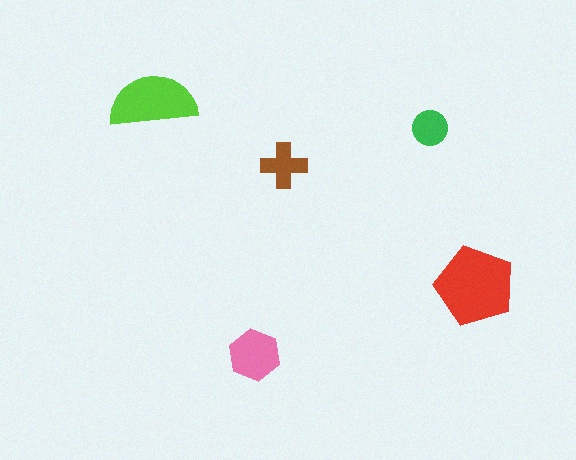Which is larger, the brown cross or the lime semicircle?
The lime semicircle.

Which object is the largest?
The red pentagon.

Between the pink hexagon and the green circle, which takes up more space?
The pink hexagon.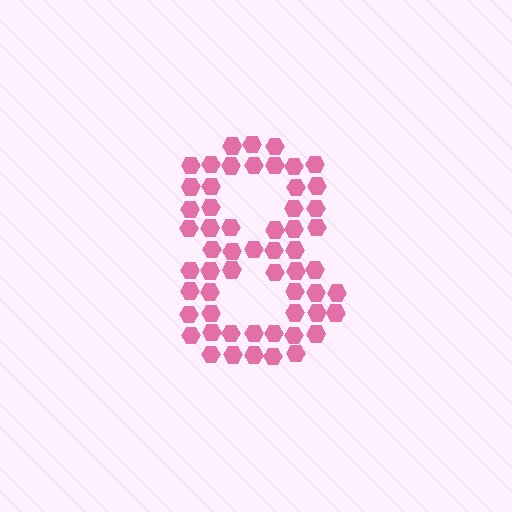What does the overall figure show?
The overall figure shows the digit 8.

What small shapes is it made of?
It is made of small hexagons.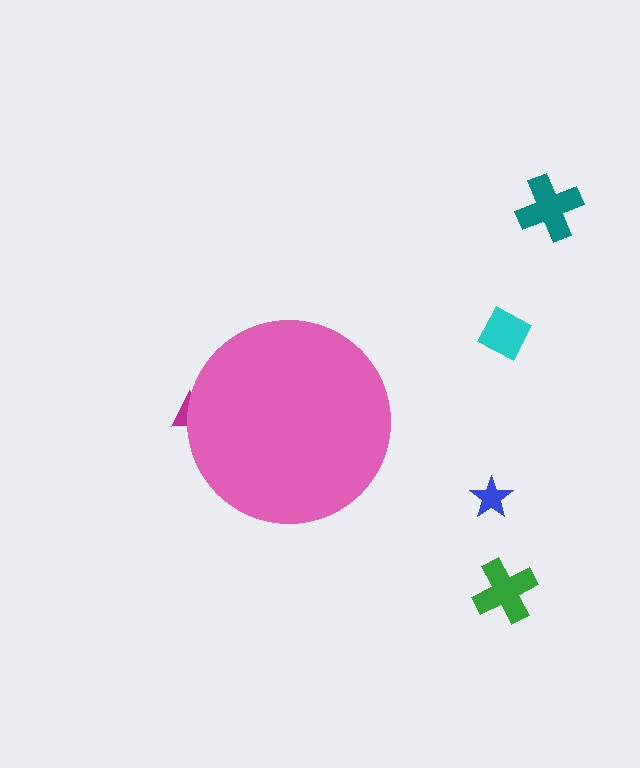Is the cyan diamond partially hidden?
No, the cyan diamond is fully visible.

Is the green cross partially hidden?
No, the green cross is fully visible.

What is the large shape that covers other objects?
A pink circle.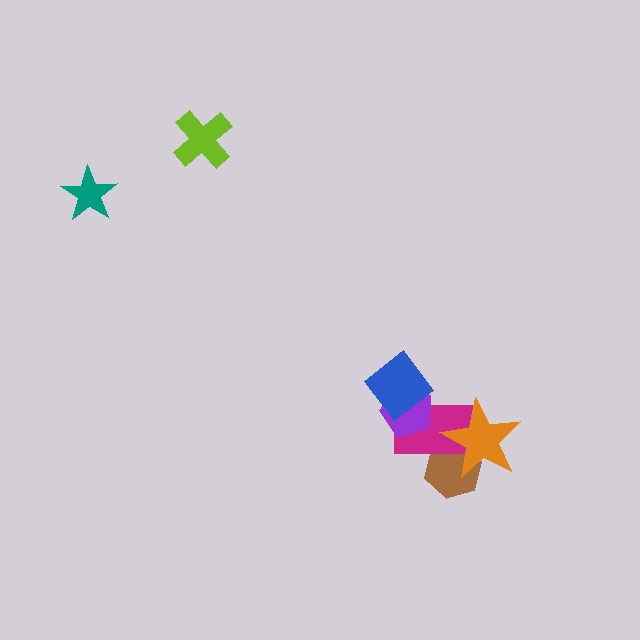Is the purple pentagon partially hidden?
Yes, it is partially covered by another shape.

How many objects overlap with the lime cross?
0 objects overlap with the lime cross.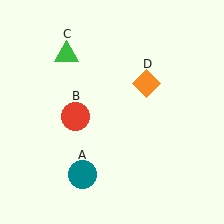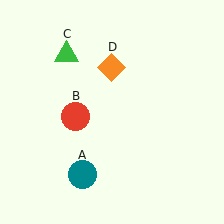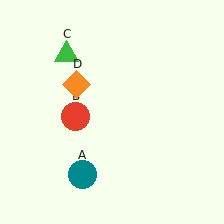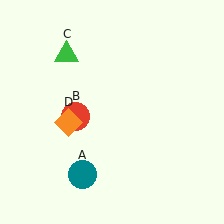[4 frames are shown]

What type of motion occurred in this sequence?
The orange diamond (object D) rotated counterclockwise around the center of the scene.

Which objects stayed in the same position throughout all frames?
Teal circle (object A) and red circle (object B) and green triangle (object C) remained stationary.